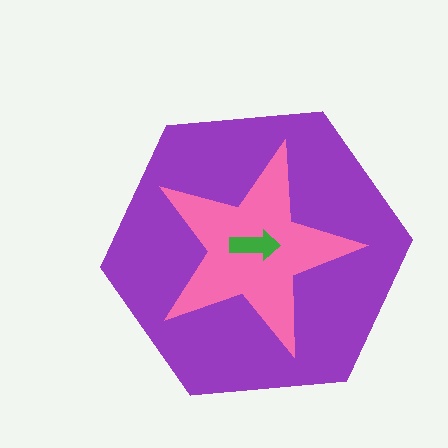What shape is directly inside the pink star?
The green arrow.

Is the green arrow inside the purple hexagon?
Yes.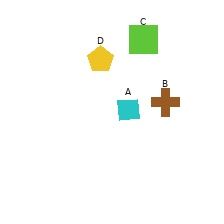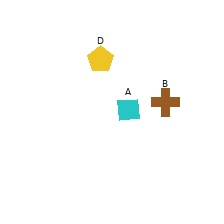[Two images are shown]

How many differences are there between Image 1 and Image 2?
There is 1 difference between the two images.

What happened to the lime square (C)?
The lime square (C) was removed in Image 2. It was in the top-right area of Image 1.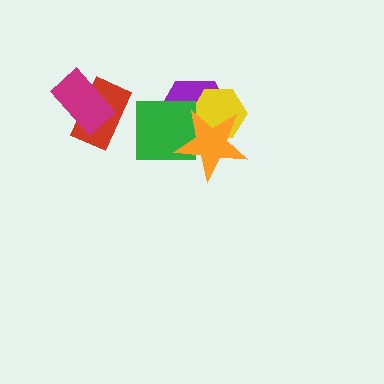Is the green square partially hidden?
Yes, it is partially covered by another shape.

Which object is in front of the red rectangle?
The magenta rectangle is in front of the red rectangle.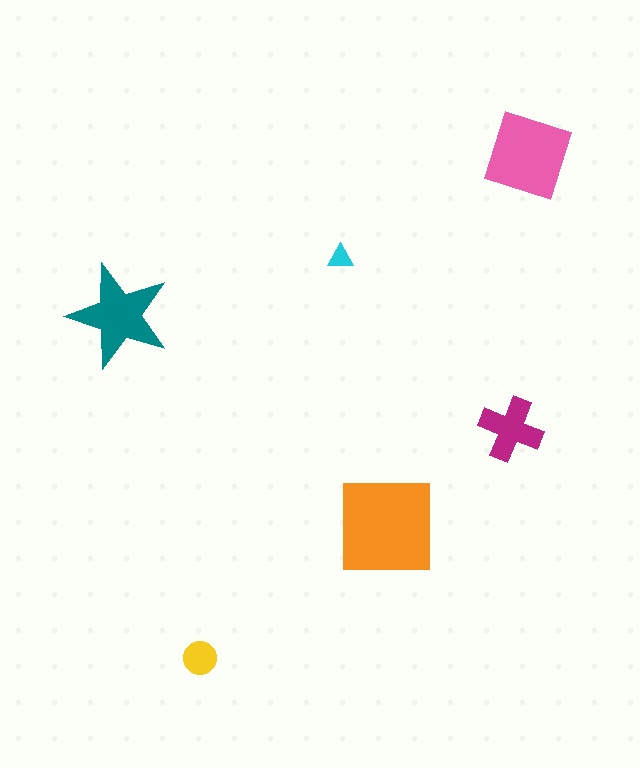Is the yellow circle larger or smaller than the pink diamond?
Smaller.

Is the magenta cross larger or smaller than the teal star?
Smaller.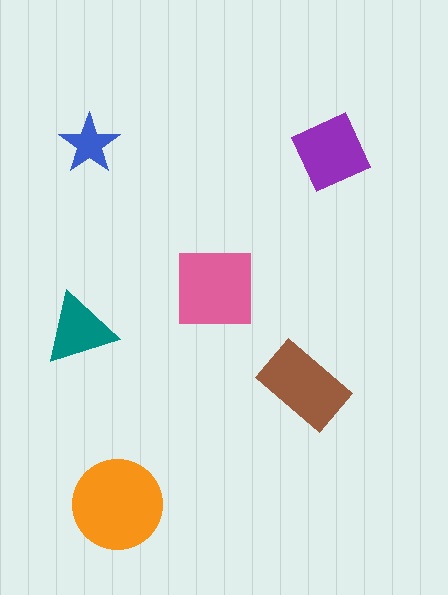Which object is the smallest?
The blue star.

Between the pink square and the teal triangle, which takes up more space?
The pink square.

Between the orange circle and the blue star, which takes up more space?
The orange circle.